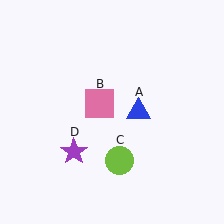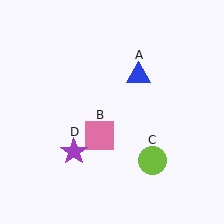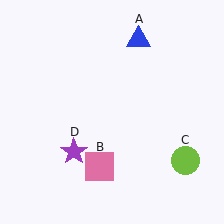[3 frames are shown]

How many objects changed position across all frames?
3 objects changed position: blue triangle (object A), pink square (object B), lime circle (object C).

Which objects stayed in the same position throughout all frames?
Purple star (object D) remained stationary.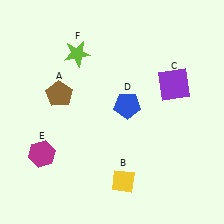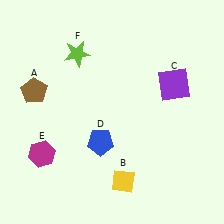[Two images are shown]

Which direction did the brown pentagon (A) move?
The brown pentagon (A) moved left.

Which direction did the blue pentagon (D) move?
The blue pentagon (D) moved down.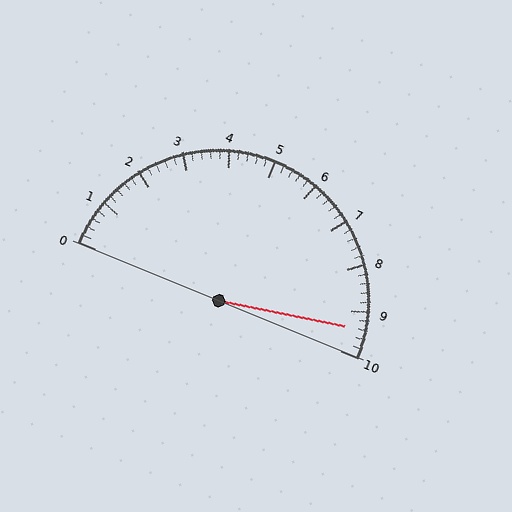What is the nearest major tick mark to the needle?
The nearest major tick mark is 9.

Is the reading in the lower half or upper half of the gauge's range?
The reading is in the upper half of the range (0 to 10).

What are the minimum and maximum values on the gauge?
The gauge ranges from 0 to 10.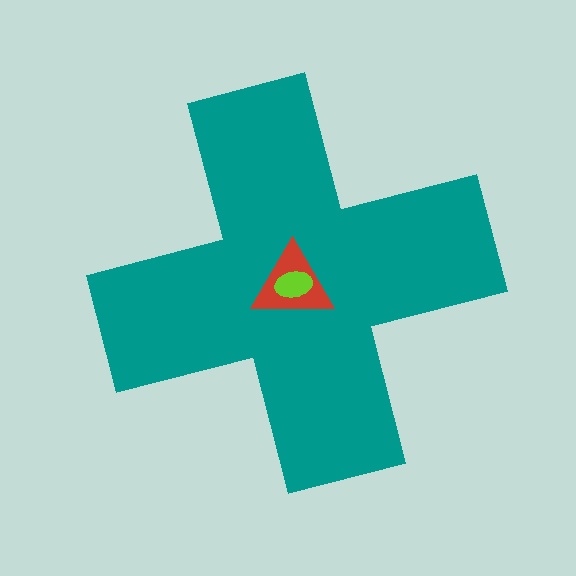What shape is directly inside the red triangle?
The lime ellipse.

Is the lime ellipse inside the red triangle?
Yes.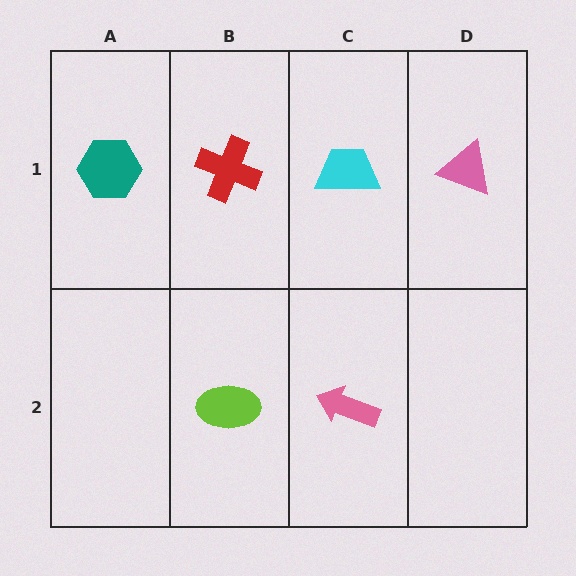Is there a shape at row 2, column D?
No, that cell is empty.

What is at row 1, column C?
A cyan trapezoid.